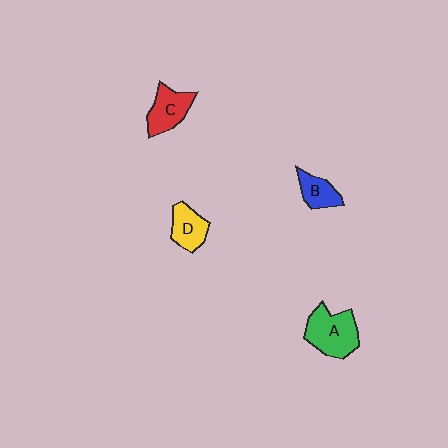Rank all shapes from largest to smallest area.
From largest to smallest: A (green), C (red), D (yellow), B (blue).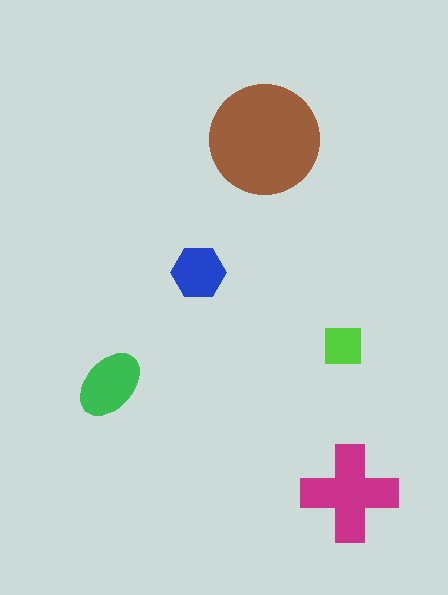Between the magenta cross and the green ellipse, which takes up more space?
The magenta cross.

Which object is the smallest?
The lime square.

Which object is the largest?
The brown circle.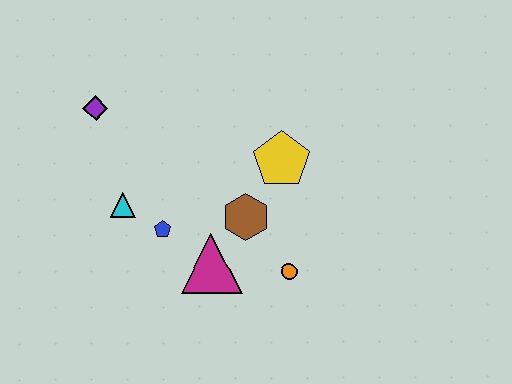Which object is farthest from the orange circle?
The purple diamond is farthest from the orange circle.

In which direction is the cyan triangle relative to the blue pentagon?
The cyan triangle is to the left of the blue pentagon.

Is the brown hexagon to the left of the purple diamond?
No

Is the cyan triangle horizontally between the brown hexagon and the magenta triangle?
No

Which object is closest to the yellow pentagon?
The brown hexagon is closest to the yellow pentagon.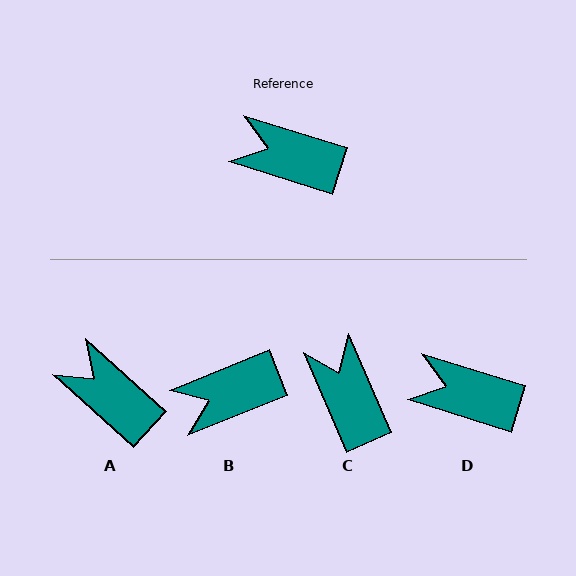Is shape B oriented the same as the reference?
No, it is off by about 39 degrees.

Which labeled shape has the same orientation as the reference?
D.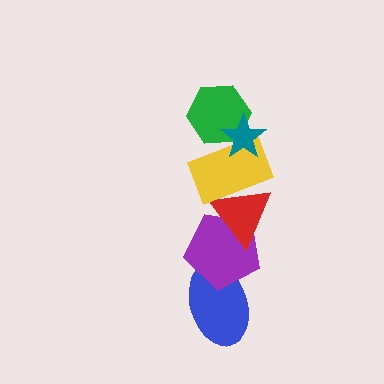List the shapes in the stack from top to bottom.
From top to bottom: the teal star, the green hexagon, the yellow rectangle, the red triangle, the purple pentagon, the blue ellipse.